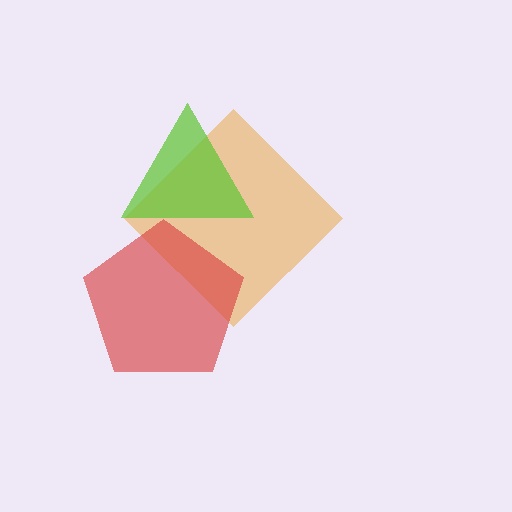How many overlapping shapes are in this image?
There are 3 overlapping shapes in the image.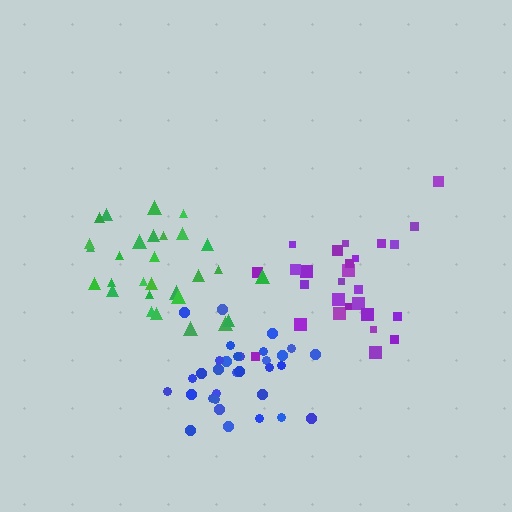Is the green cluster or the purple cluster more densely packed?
Green.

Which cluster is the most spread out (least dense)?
Purple.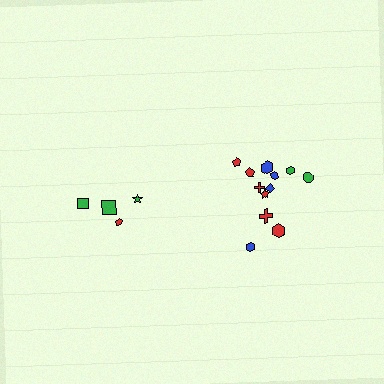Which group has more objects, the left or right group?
The right group.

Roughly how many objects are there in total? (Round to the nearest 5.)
Roughly 15 objects in total.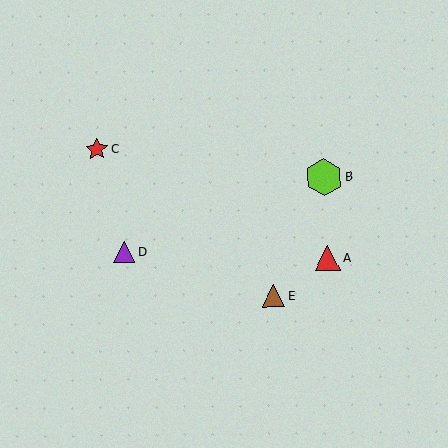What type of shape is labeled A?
Shape A is a red triangle.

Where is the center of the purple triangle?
The center of the purple triangle is at (124, 252).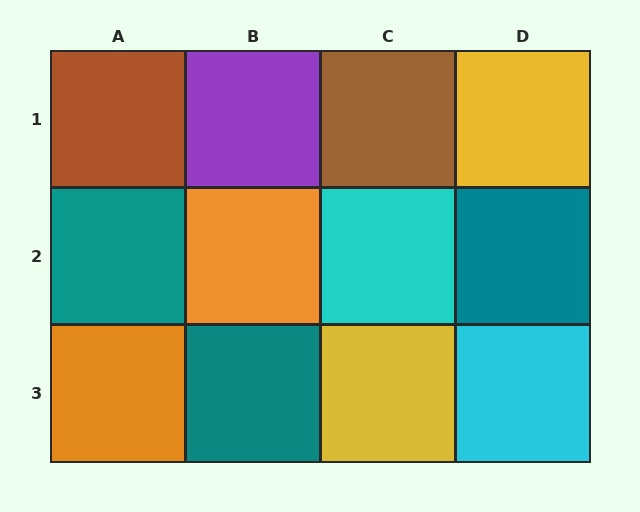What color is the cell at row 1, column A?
Brown.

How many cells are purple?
1 cell is purple.